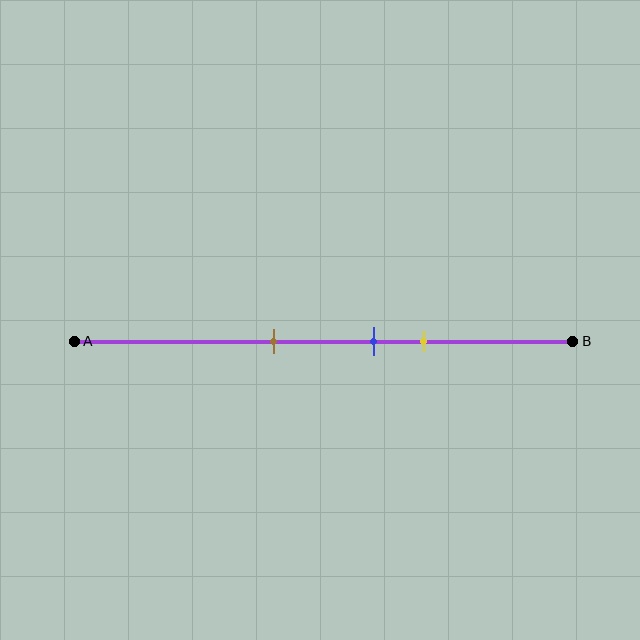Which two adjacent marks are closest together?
The blue and yellow marks are the closest adjacent pair.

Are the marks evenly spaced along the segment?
Yes, the marks are approximately evenly spaced.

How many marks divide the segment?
There are 3 marks dividing the segment.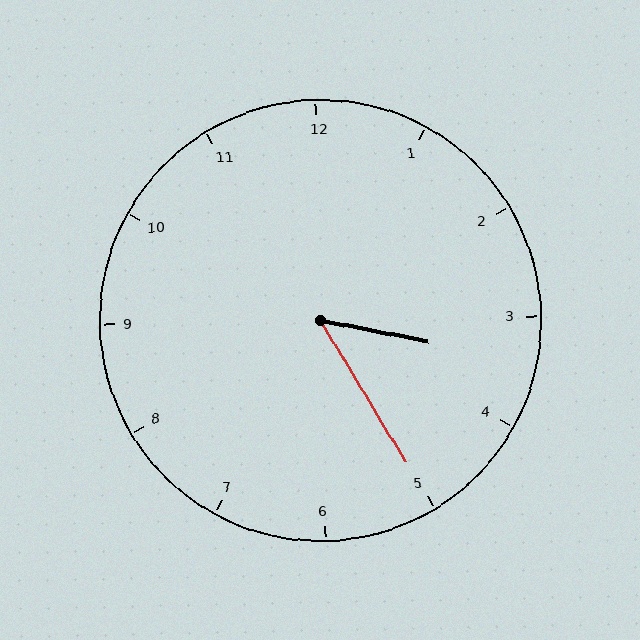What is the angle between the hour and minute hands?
Approximately 48 degrees.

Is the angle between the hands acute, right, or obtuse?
It is acute.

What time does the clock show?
3:25.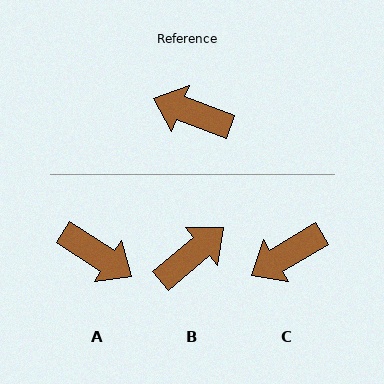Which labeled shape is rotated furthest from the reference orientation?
A, about 167 degrees away.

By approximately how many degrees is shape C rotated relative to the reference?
Approximately 51 degrees counter-clockwise.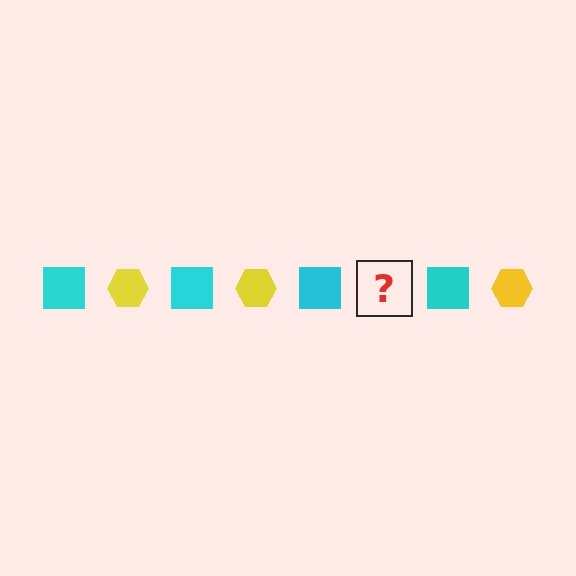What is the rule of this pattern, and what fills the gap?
The rule is that the pattern alternates between cyan square and yellow hexagon. The gap should be filled with a yellow hexagon.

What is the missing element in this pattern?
The missing element is a yellow hexagon.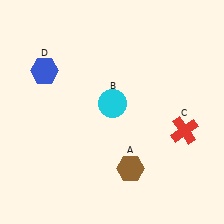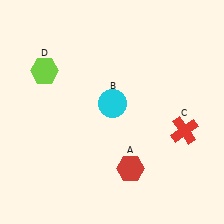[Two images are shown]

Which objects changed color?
A changed from brown to red. D changed from blue to lime.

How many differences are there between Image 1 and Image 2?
There are 2 differences between the two images.